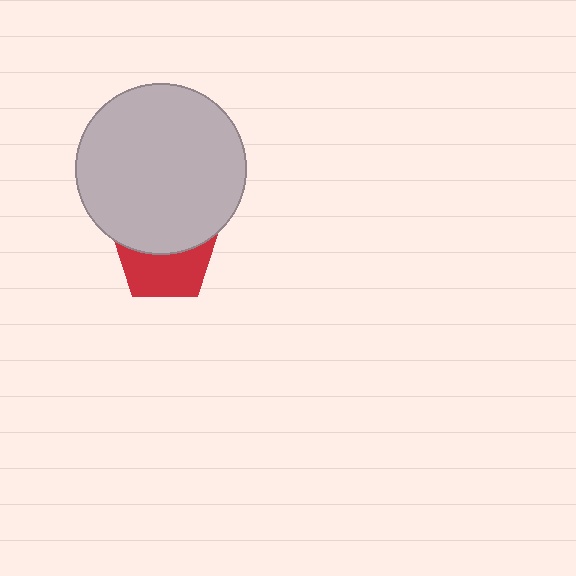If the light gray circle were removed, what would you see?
You would see the complete red pentagon.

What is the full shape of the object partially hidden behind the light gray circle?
The partially hidden object is a red pentagon.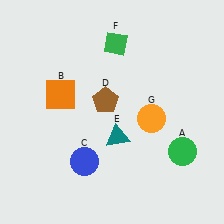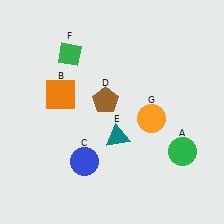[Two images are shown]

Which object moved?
The green diamond (F) moved left.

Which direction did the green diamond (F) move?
The green diamond (F) moved left.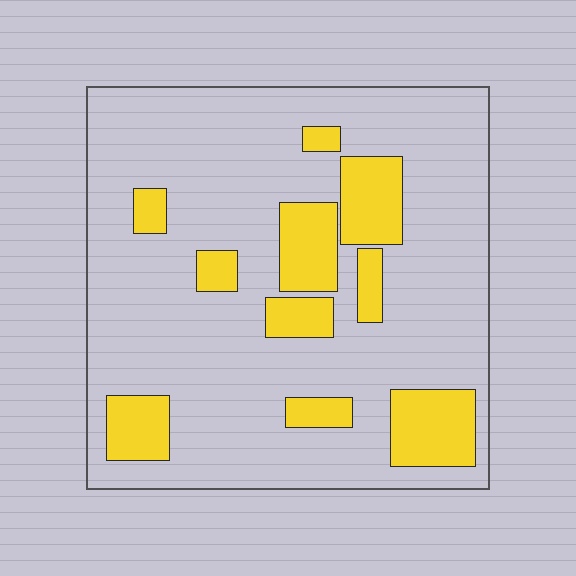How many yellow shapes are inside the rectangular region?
10.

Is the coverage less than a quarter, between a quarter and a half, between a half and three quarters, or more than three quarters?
Less than a quarter.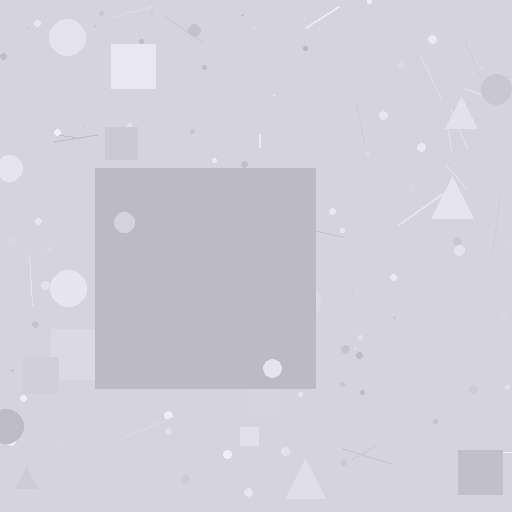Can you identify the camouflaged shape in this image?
The camouflaged shape is a square.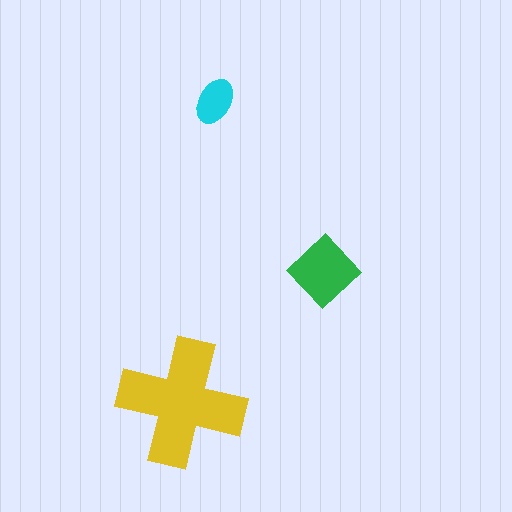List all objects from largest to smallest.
The yellow cross, the green diamond, the cyan ellipse.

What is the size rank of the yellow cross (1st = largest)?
1st.